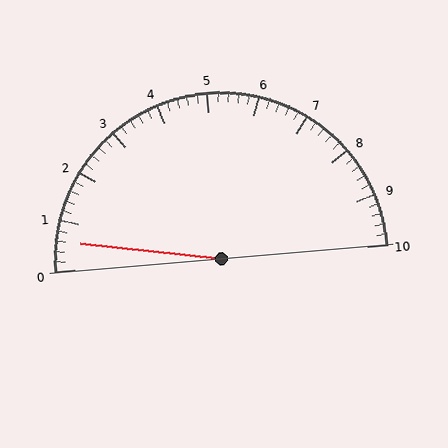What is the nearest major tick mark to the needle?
The nearest major tick mark is 1.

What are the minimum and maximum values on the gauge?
The gauge ranges from 0 to 10.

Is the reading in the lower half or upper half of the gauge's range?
The reading is in the lower half of the range (0 to 10).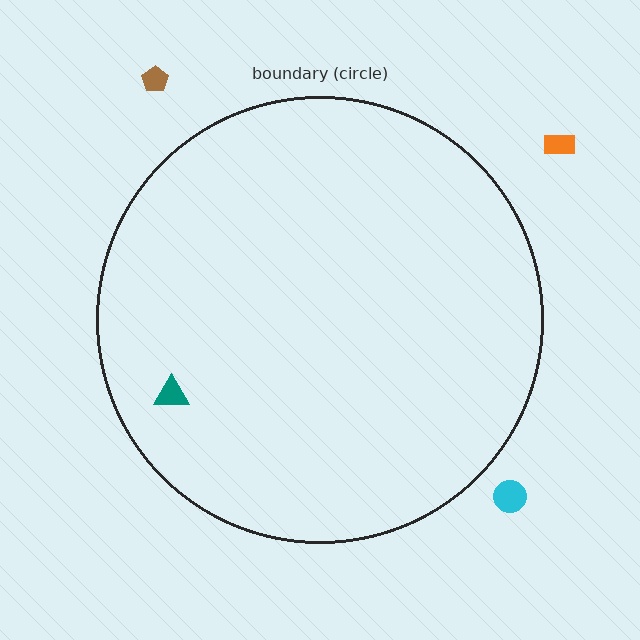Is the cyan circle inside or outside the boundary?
Outside.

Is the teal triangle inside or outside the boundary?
Inside.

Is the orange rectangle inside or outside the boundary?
Outside.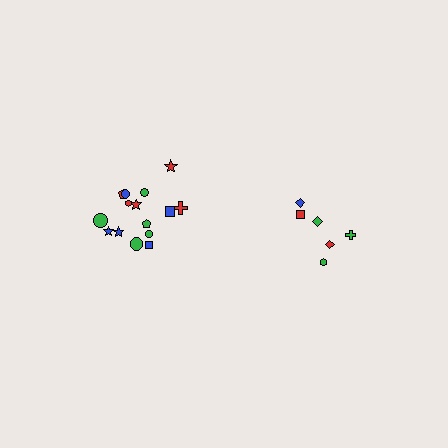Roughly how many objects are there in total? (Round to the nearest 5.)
Roughly 20 objects in total.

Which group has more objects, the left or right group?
The left group.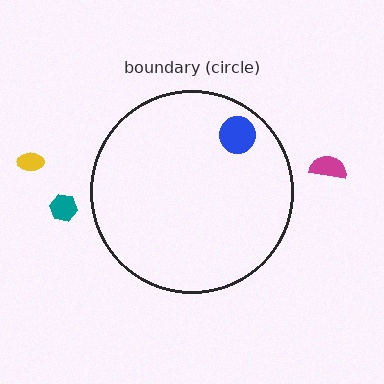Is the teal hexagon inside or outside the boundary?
Outside.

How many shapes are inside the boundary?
1 inside, 3 outside.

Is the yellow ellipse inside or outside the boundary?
Outside.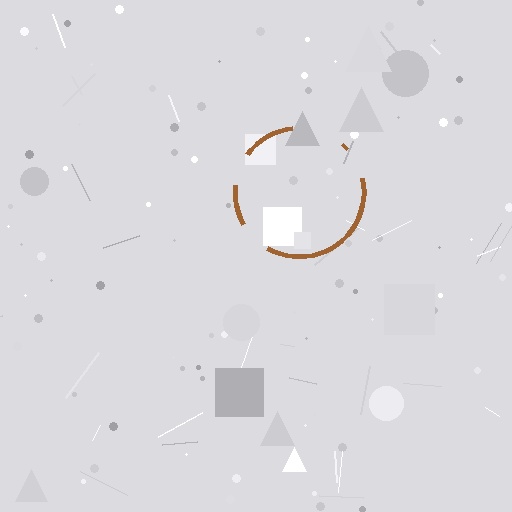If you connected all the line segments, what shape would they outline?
They would outline a circle.